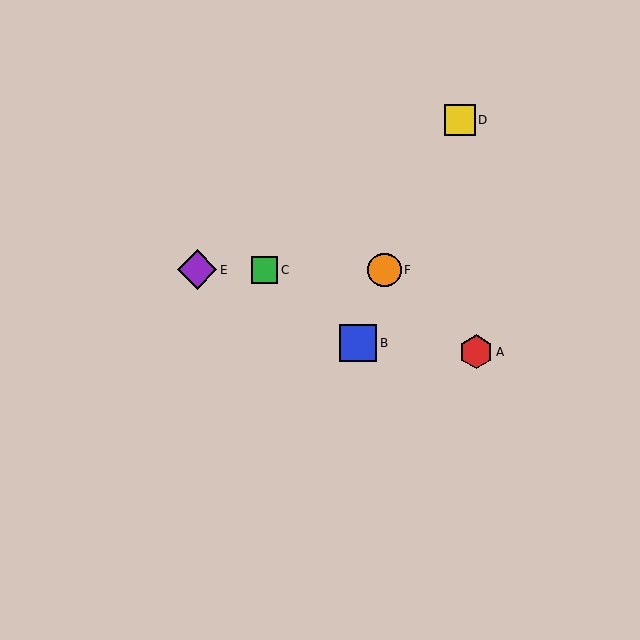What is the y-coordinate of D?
Object D is at y≈120.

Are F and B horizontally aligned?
No, F is at y≈270 and B is at y≈343.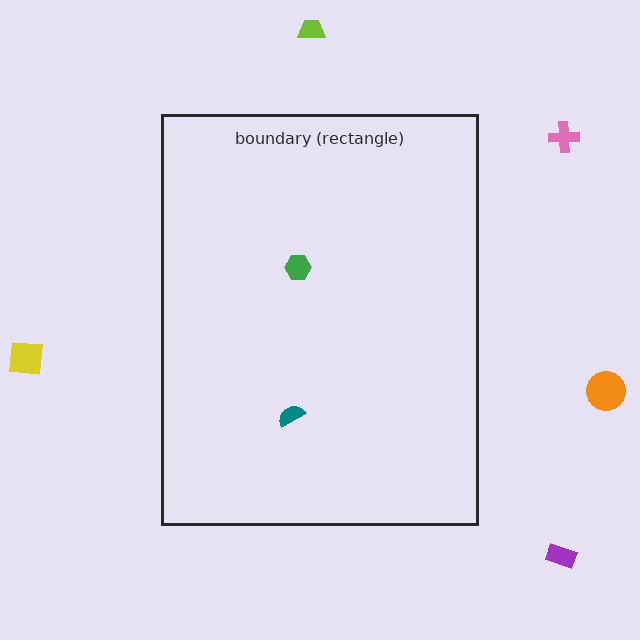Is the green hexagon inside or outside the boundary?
Inside.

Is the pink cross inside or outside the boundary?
Outside.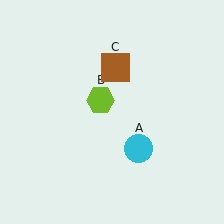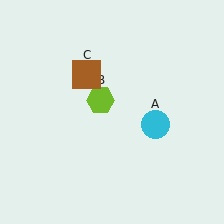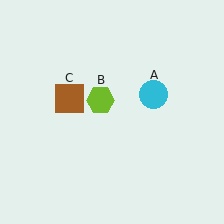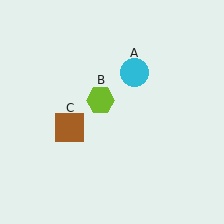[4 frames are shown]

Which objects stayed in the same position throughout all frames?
Lime hexagon (object B) remained stationary.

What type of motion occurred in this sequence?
The cyan circle (object A), brown square (object C) rotated counterclockwise around the center of the scene.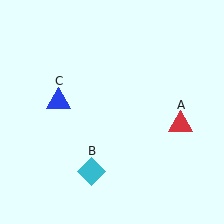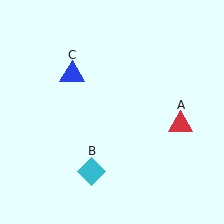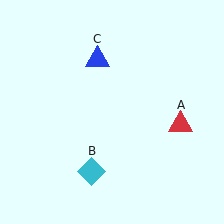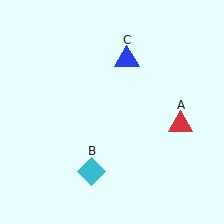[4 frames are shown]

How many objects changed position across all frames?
1 object changed position: blue triangle (object C).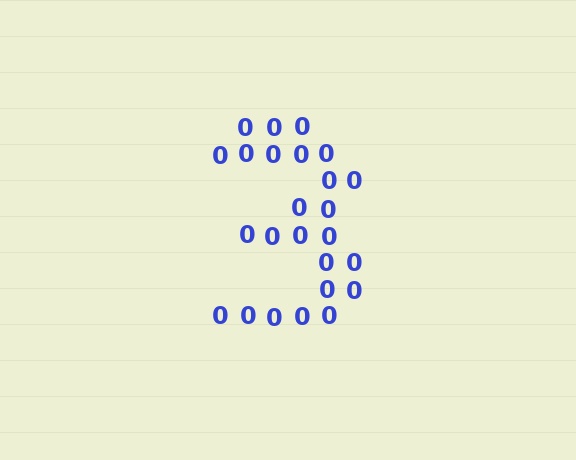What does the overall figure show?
The overall figure shows the digit 3.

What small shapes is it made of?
It is made of small digit 0's.